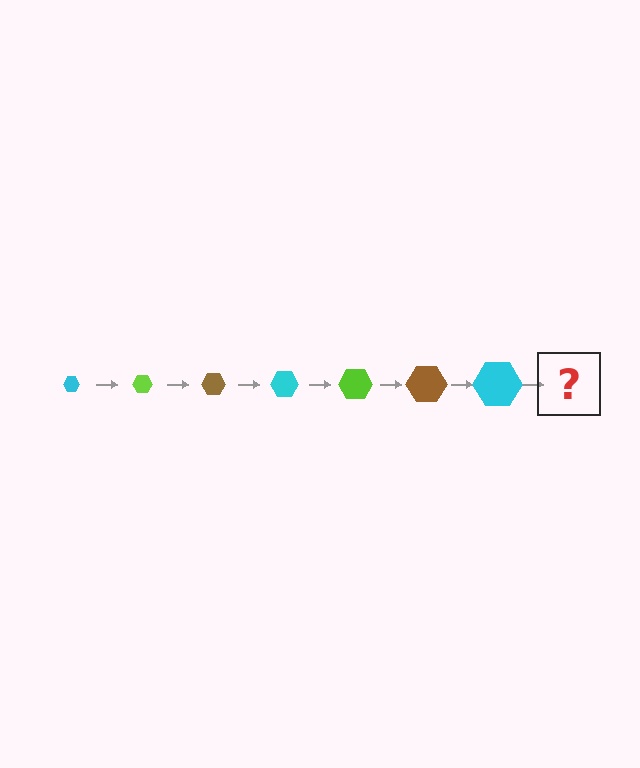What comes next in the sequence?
The next element should be a lime hexagon, larger than the previous one.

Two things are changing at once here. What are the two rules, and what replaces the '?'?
The two rules are that the hexagon grows larger each step and the color cycles through cyan, lime, and brown. The '?' should be a lime hexagon, larger than the previous one.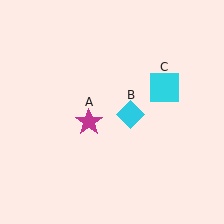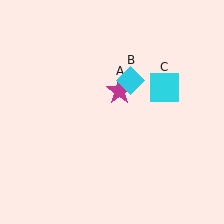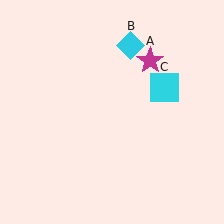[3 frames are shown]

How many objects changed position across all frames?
2 objects changed position: magenta star (object A), cyan diamond (object B).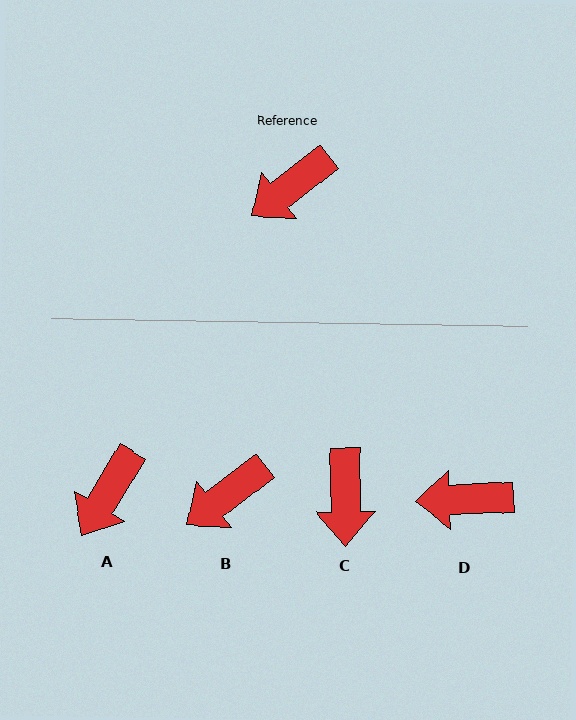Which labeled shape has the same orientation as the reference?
B.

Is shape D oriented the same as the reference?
No, it is off by about 34 degrees.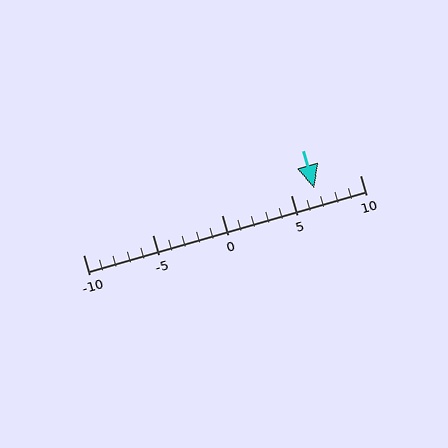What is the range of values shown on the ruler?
The ruler shows values from -10 to 10.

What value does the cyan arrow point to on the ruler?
The cyan arrow points to approximately 7.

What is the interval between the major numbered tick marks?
The major tick marks are spaced 5 units apart.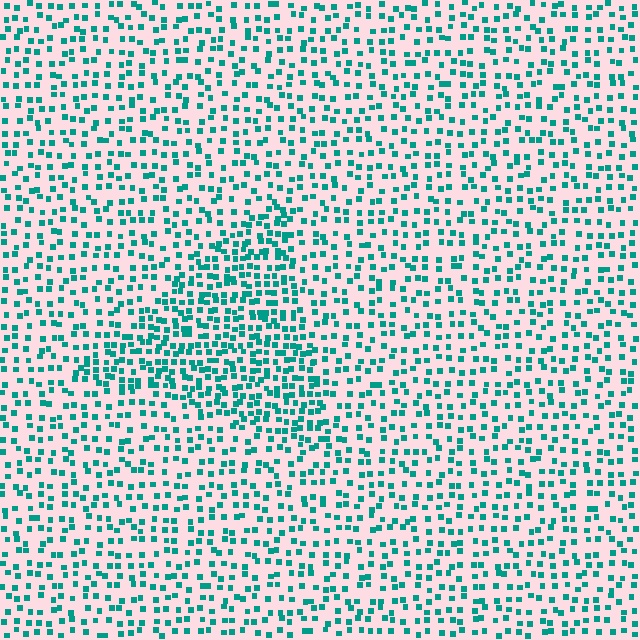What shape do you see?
I see a triangle.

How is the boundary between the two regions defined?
The boundary is defined by a change in element density (approximately 1.8x ratio). All elements are the same color, size, and shape.